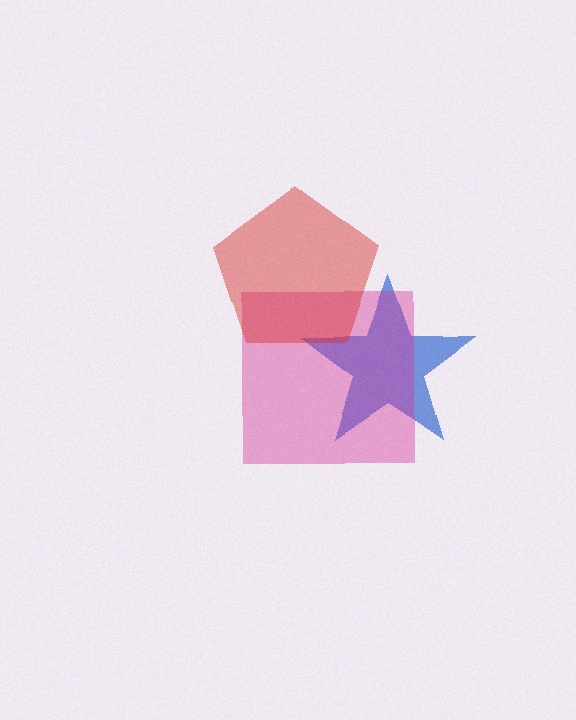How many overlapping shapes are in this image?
There are 3 overlapping shapes in the image.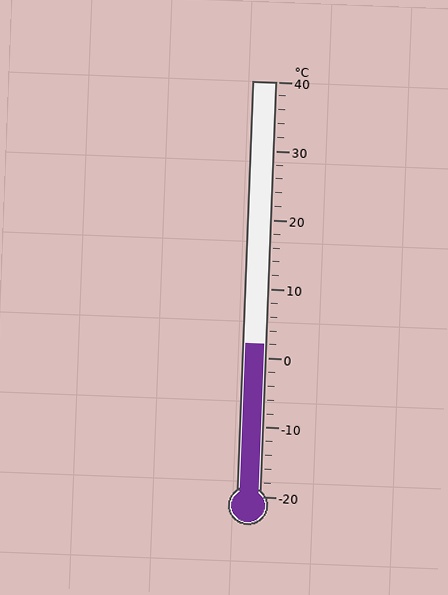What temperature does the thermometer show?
The thermometer shows approximately 2°C.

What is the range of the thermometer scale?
The thermometer scale ranges from -20°C to 40°C.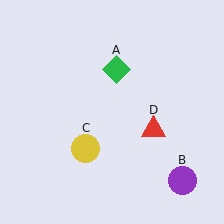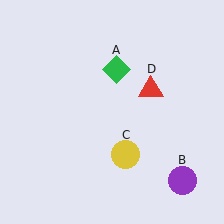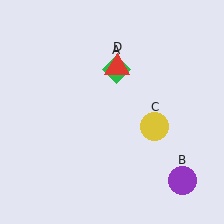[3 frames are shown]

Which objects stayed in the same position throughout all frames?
Green diamond (object A) and purple circle (object B) remained stationary.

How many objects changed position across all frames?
2 objects changed position: yellow circle (object C), red triangle (object D).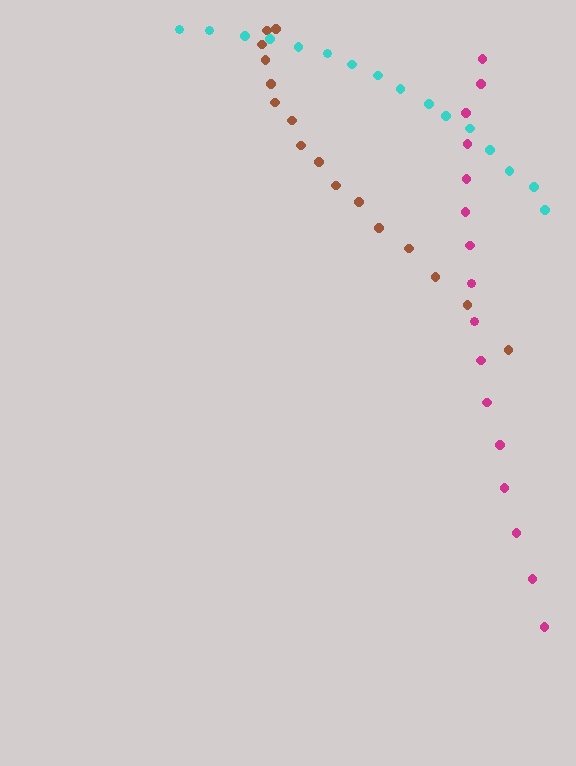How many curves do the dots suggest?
There are 3 distinct paths.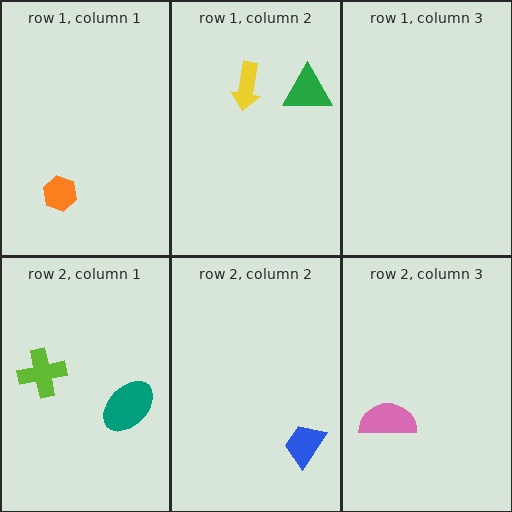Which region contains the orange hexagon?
The row 1, column 1 region.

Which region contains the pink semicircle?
The row 2, column 3 region.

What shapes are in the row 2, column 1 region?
The lime cross, the teal ellipse.